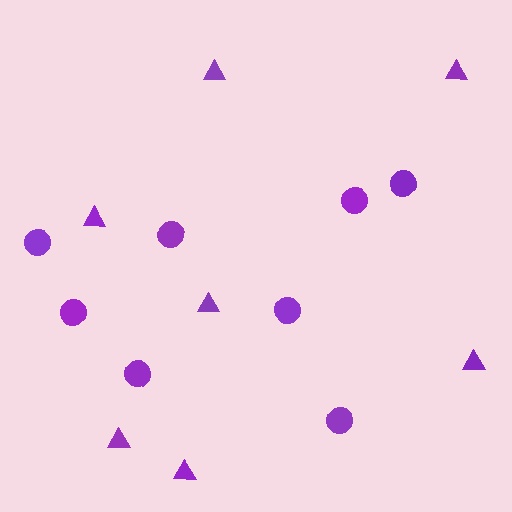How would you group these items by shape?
There are 2 groups: one group of triangles (7) and one group of circles (8).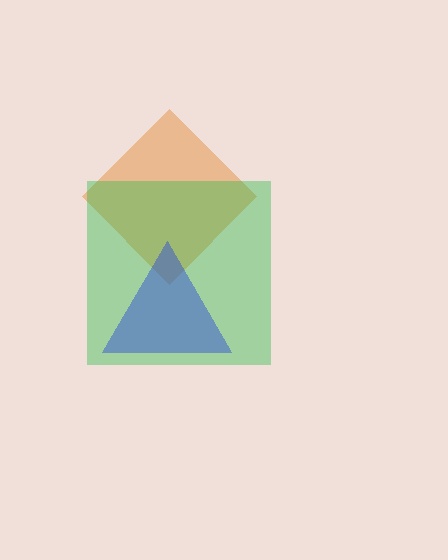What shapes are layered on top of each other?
The layered shapes are: an orange diamond, a green square, a blue triangle.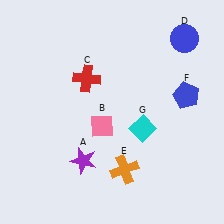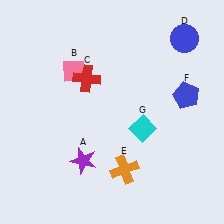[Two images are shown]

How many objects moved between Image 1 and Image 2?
1 object moved between the two images.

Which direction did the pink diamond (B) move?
The pink diamond (B) moved up.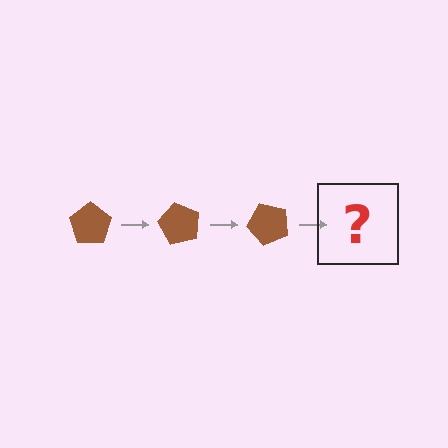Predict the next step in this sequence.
The next step is a brown pentagon rotated 180 degrees.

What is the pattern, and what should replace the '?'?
The pattern is that the pentagon rotates 60 degrees each step. The '?' should be a brown pentagon rotated 180 degrees.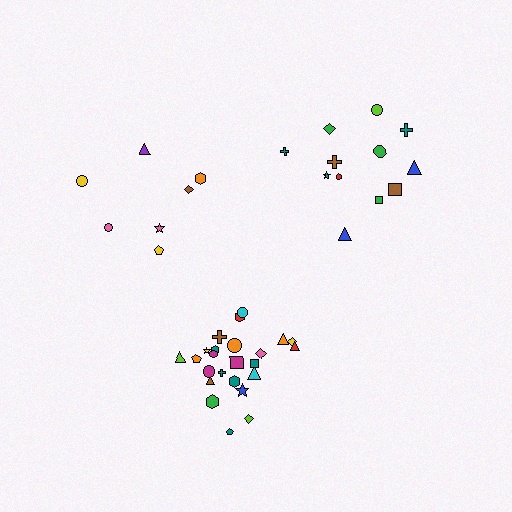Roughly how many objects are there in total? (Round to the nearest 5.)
Roughly 45 objects in total.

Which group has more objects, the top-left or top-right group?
The top-right group.